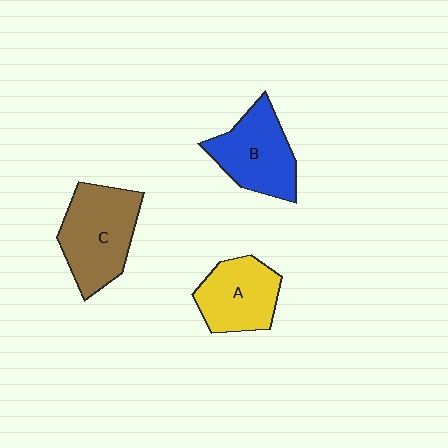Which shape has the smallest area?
Shape A (yellow).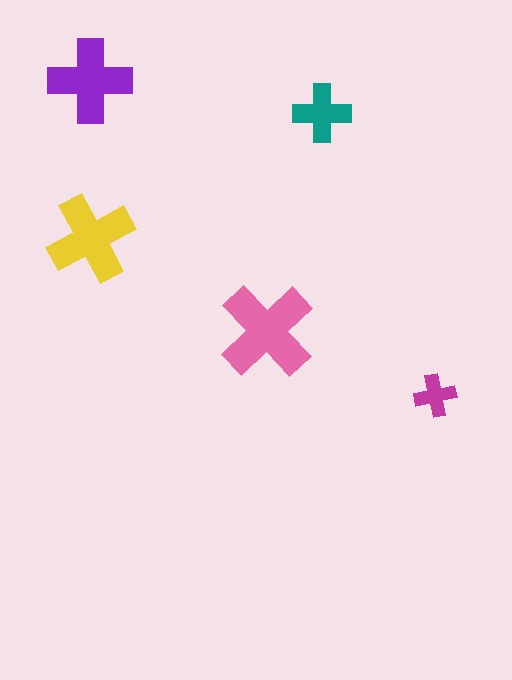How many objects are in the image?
There are 5 objects in the image.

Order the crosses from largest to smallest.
the pink one, the yellow one, the purple one, the teal one, the magenta one.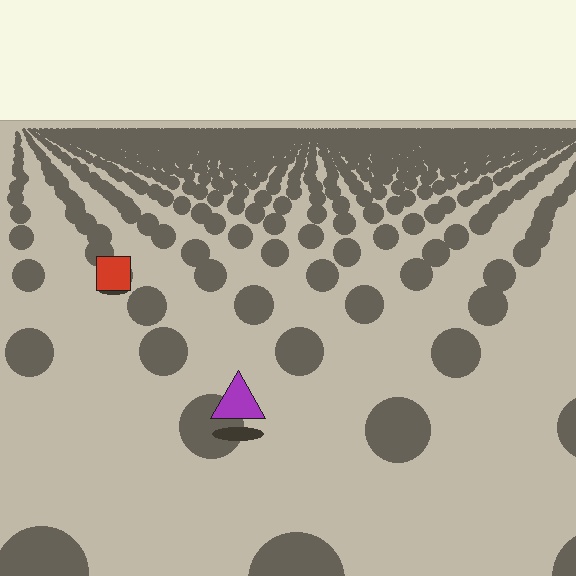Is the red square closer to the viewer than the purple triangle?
No. The purple triangle is closer — you can tell from the texture gradient: the ground texture is coarser near it.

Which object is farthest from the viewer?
The red square is farthest from the viewer. It appears smaller and the ground texture around it is denser.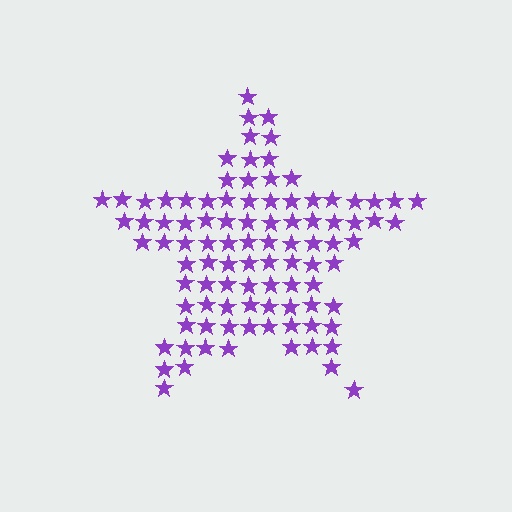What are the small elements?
The small elements are stars.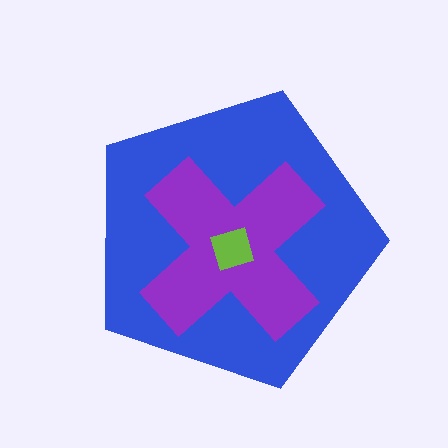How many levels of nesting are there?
3.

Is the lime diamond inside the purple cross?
Yes.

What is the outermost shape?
The blue pentagon.